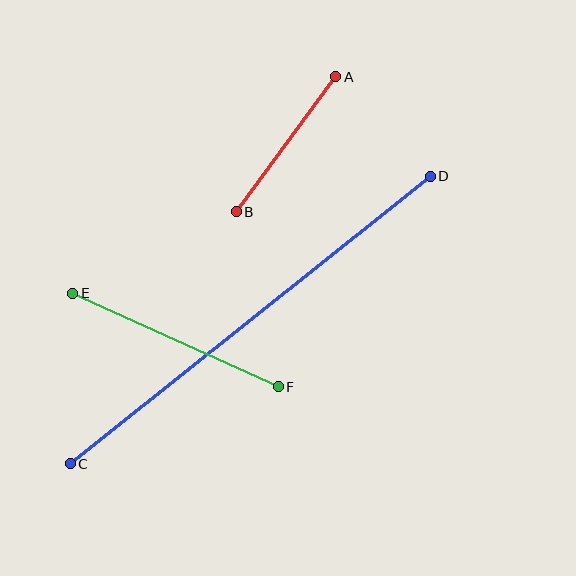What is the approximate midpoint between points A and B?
The midpoint is at approximately (286, 144) pixels.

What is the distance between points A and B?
The distance is approximately 167 pixels.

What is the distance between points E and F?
The distance is approximately 225 pixels.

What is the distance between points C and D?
The distance is approximately 460 pixels.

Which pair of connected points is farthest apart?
Points C and D are farthest apart.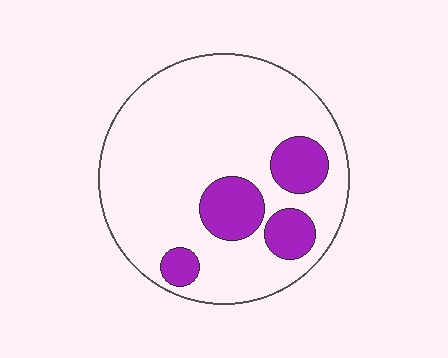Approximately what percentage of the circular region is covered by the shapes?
Approximately 20%.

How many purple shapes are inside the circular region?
4.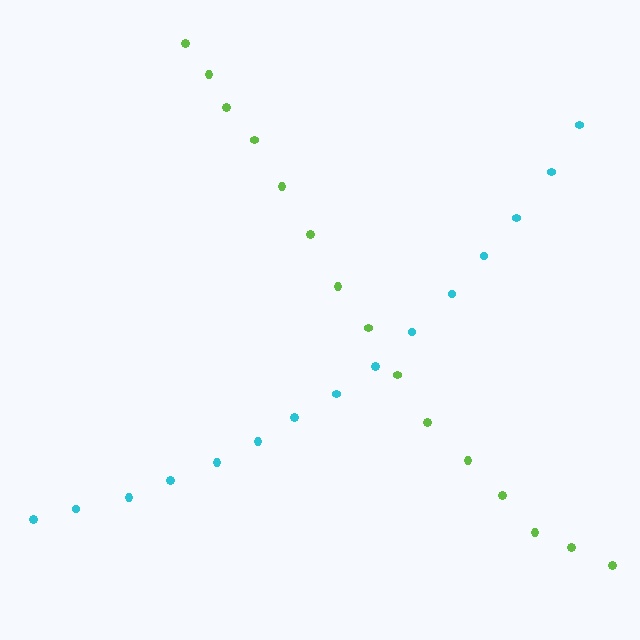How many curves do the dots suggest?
There are 2 distinct paths.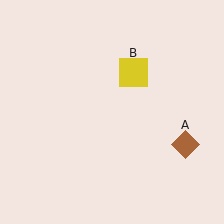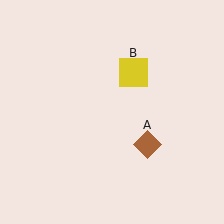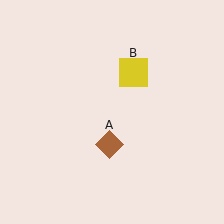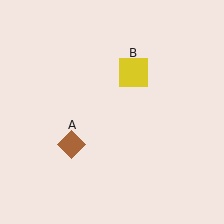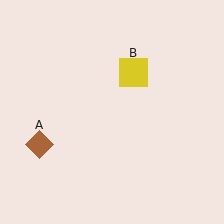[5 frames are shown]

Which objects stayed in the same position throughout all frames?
Yellow square (object B) remained stationary.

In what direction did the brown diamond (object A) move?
The brown diamond (object A) moved left.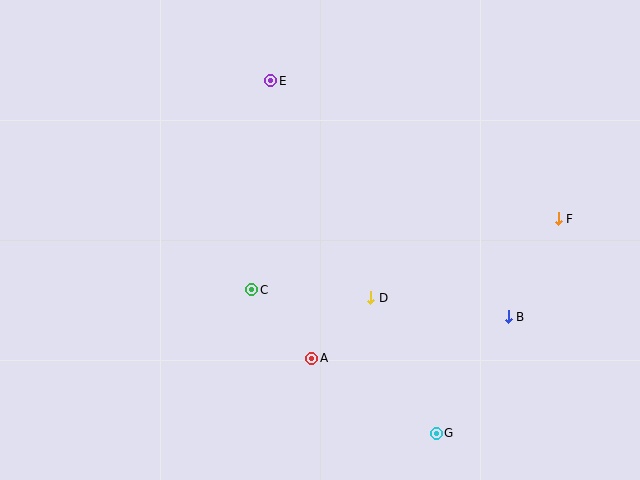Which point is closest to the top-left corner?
Point E is closest to the top-left corner.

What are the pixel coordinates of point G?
Point G is at (436, 433).